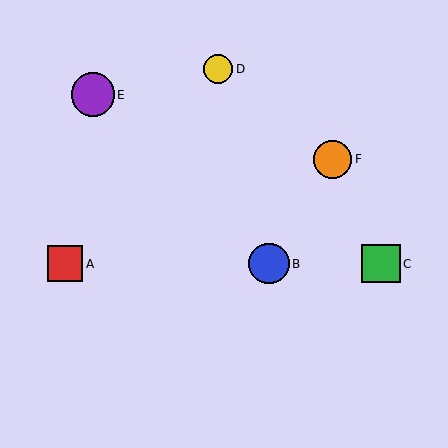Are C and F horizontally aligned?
No, C is at y≈264 and F is at y≈159.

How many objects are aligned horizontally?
3 objects (A, B, C) are aligned horizontally.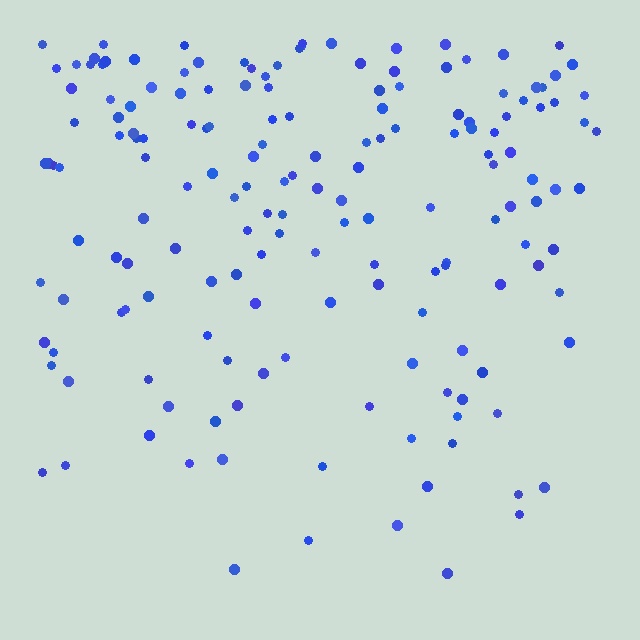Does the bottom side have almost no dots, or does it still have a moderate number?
Still a moderate number, just noticeably fewer than the top.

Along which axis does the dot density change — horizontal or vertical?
Vertical.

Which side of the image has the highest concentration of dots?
The top.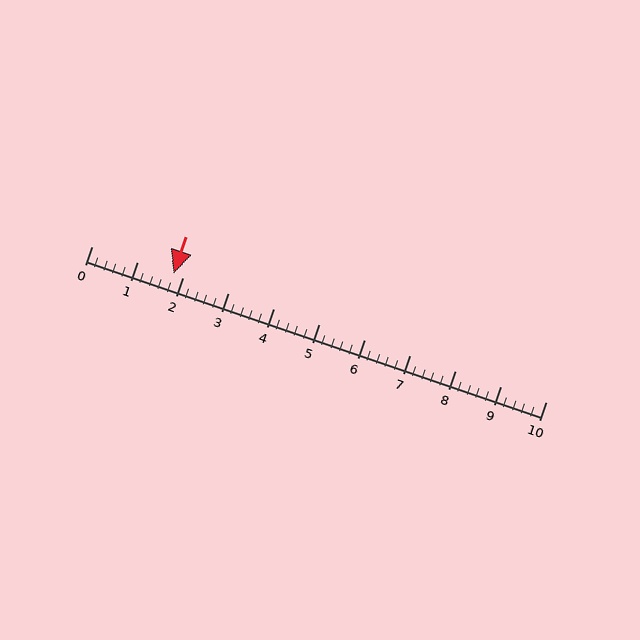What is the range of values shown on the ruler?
The ruler shows values from 0 to 10.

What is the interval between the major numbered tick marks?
The major tick marks are spaced 1 units apart.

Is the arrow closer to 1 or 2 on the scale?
The arrow is closer to 2.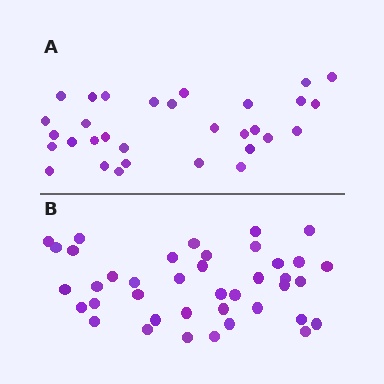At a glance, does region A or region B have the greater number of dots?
Region B (the bottom region) has more dots.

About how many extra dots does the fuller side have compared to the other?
Region B has roughly 8 or so more dots than region A.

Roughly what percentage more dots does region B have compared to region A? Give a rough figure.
About 30% more.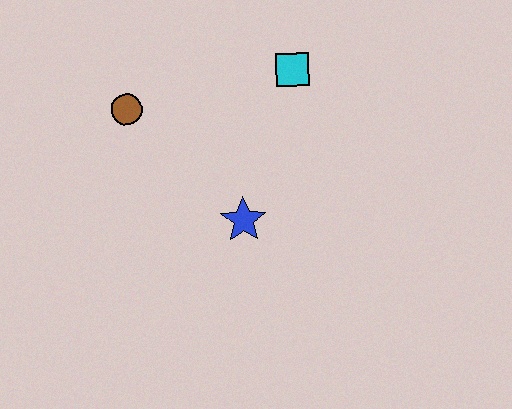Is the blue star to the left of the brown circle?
No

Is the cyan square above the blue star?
Yes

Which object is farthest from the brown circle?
The cyan square is farthest from the brown circle.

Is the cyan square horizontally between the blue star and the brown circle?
No